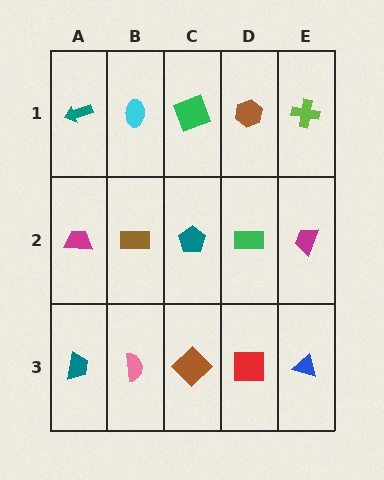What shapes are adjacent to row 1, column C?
A teal pentagon (row 2, column C), a cyan ellipse (row 1, column B), a brown hexagon (row 1, column D).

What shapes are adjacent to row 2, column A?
A teal arrow (row 1, column A), a teal trapezoid (row 3, column A), a brown rectangle (row 2, column B).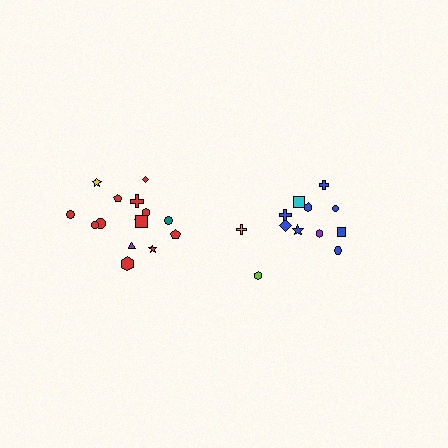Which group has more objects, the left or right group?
The left group.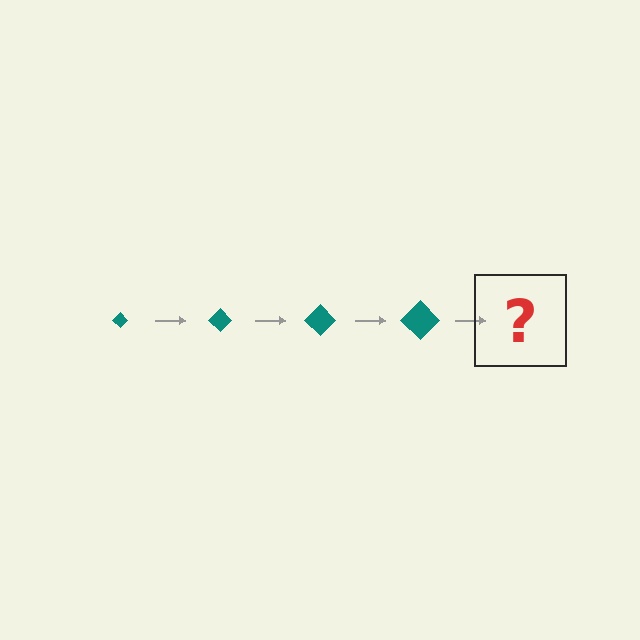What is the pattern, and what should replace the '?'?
The pattern is that the diamond gets progressively larger each step. The '?' should be a teal diamond, larger than the previous one.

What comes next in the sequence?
The next element should be a teal diamond, larger than the previous one.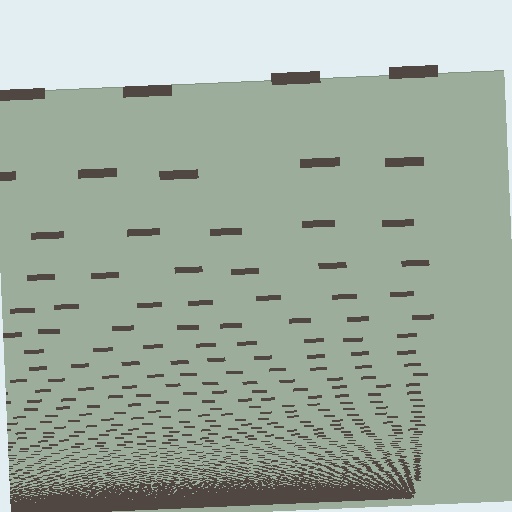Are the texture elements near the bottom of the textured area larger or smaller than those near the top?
Smaller. The gradient is inverted — elements near the bottom are smaller and denser.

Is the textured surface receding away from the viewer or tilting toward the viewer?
The surface appears to tilt toward the viewer. Texture elements get larger and sparser toward the top.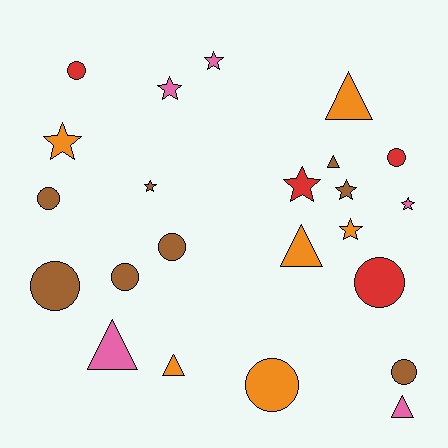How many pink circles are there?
There are no pink circles.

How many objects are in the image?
There are 23 objects.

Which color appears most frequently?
Brown, with 8 objects.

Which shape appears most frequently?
Circle, with 9 objects.